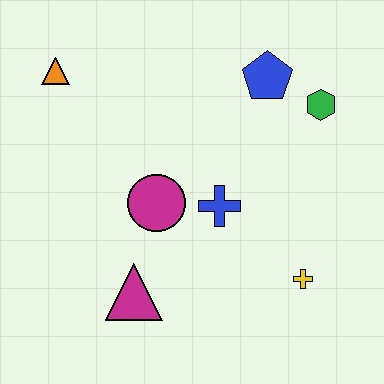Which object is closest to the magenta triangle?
The magenta circle is closest to the magenta triangle.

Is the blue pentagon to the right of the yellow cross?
No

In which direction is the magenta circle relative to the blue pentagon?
The magenta circle is below the blue pentagon.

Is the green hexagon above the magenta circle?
Yes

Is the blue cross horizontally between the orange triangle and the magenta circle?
No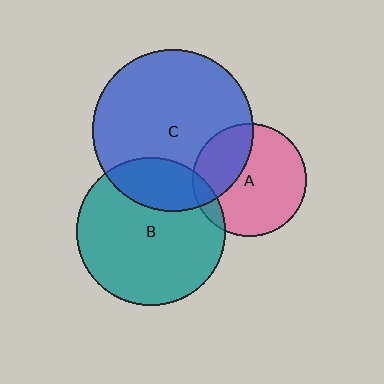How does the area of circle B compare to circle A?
Approximately 1.7 times.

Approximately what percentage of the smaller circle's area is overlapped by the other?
Approximately 10%.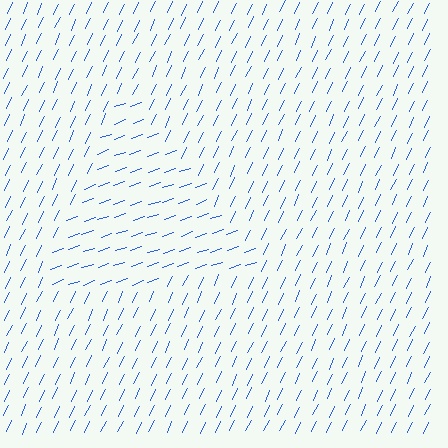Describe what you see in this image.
The image is filled with small blue line segments. A triangle region in the image has lines oriented differently from the surrounding lines, creating a visible texture boundary.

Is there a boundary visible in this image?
Yes, there is a texture boundary formed by a change in line orientation.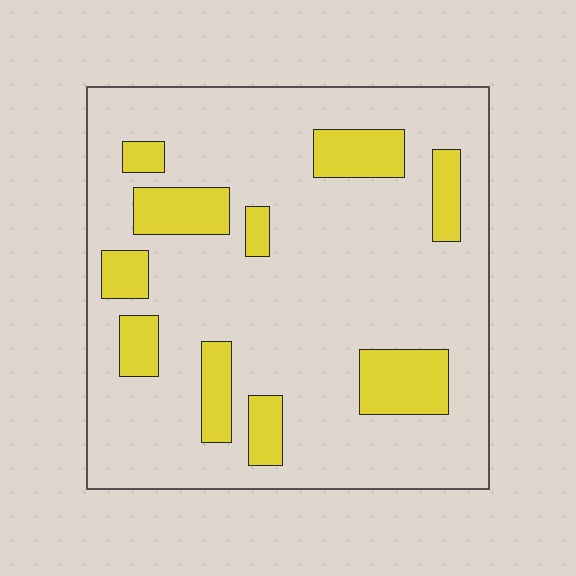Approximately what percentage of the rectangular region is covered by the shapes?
Approximately 20%.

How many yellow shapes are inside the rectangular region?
10.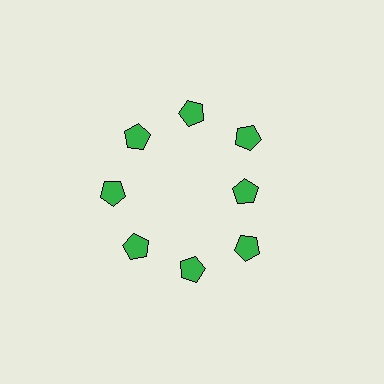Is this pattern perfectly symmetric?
No. The 8 green pentagons are arranged in a ring, but one element near the 3 o'clock position is pulled inward toward the center, breaking the 8-fold rotational symmetry.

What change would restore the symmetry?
The symmetry would be restored by moving it outward, back onto the ring so that all 8 pentagons sit at equal angles and equal distance from the center.